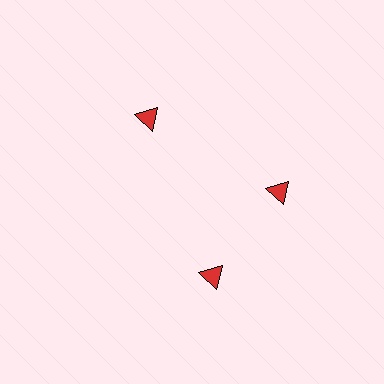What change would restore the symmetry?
The symmetry would be restored by rotating it back into even spacing with its neighbors so that all 3 triangles sit at equal angles and equal distance from the center.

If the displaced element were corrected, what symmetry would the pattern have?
It would have 3-fold rotational symmetry — the pattern would map onto itself every 120 degrees.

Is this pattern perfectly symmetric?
No. The 3 red triangles are arranged in a ring, but one element near the 7 o'clock position is rotated out of alignment along the ring, breaking the 3-fold rotational symmetry.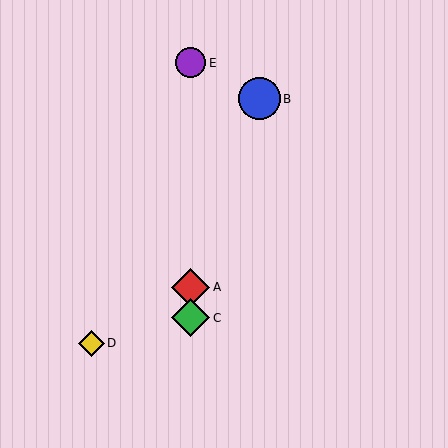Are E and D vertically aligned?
No, E is at x≈191 and D is at x≈91.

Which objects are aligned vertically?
Objects A, C, E are aligned vertically.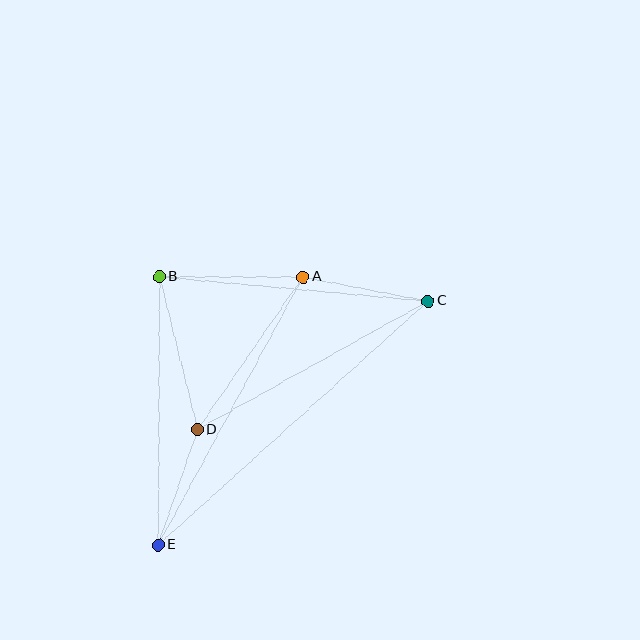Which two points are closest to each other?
Points D and E are closest to each other.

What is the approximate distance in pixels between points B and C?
The distance between B and C is approximately 270 pixels.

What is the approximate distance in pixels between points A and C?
The distance between A and C is approximately 127 pixels.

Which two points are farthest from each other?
Points C and E are farthest from each other.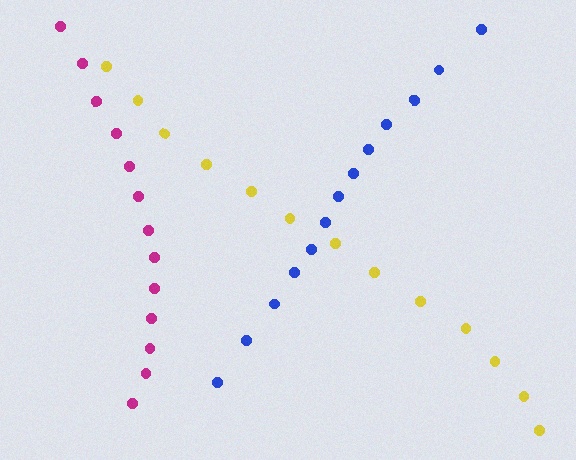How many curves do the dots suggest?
There are 3 distinct paths.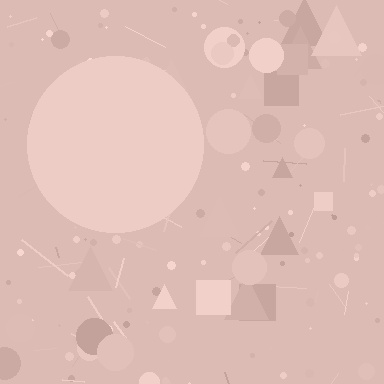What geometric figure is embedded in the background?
A circle is embedded in the background.